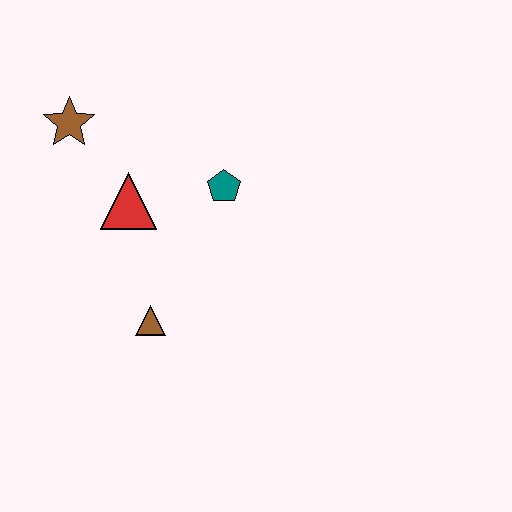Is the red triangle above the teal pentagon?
No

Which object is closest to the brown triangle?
The red triangle is closest to the brown triangle.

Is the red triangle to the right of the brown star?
Yes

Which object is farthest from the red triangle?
The brown triangle is farthest from the red triangle.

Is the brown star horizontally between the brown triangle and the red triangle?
No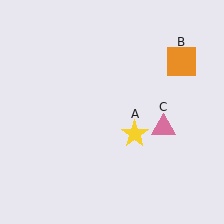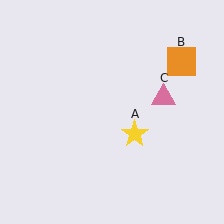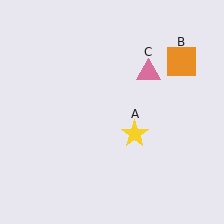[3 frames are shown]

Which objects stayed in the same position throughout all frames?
Yellow star (object A) and orange square (object B) remained stationary.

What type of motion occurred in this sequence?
The pink triangle (object C) rotated counterclockwise around the center of the scene.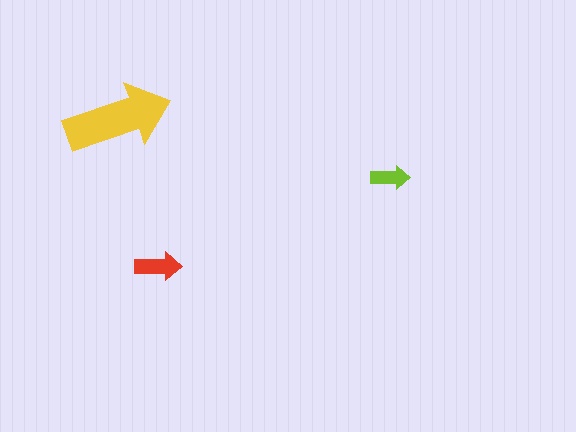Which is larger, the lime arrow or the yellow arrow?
The yellow one.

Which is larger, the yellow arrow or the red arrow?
The yellow one.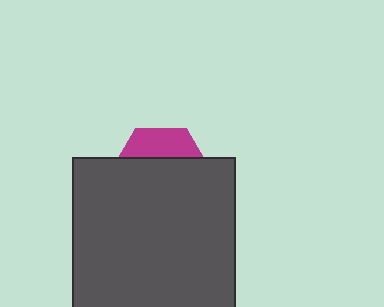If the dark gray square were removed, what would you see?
You would see the complete magenta hexagon.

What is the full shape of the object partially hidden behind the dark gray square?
The partially hidden object is a magenta hexagon.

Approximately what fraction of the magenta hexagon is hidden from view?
Roughly 70% of the magenta hexagon is hidden behind the dark gray square.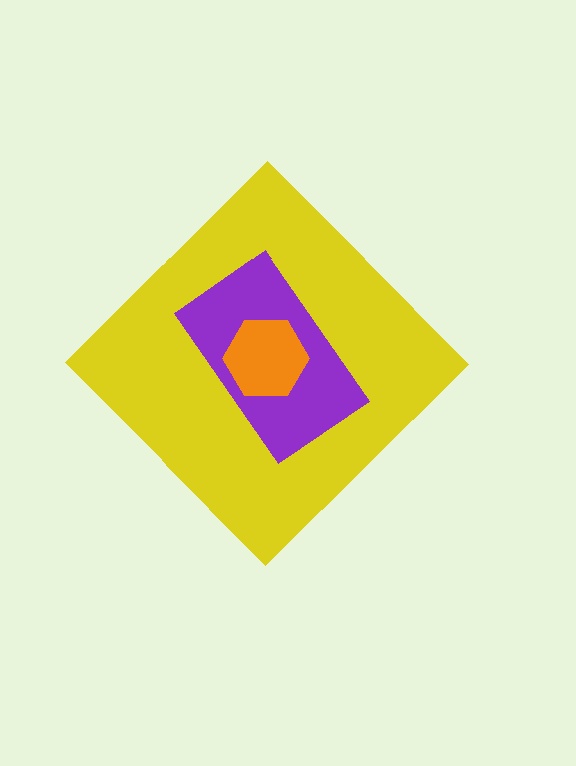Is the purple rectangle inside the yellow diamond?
Yes.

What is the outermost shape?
The yellow diamond.